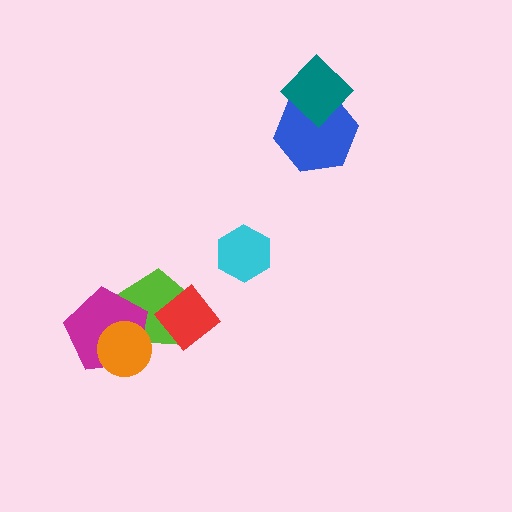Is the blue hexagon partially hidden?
Yes, it is partially covered by another shape.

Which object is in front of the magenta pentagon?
The orange circle is in front of the magenta pentagon.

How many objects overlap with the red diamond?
1 object overlaps with the red diamond.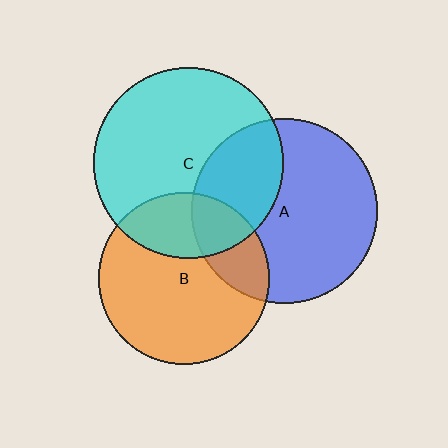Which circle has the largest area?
Circle C (cyan).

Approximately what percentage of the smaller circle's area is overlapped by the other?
Approximately 30%.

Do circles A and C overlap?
Yes.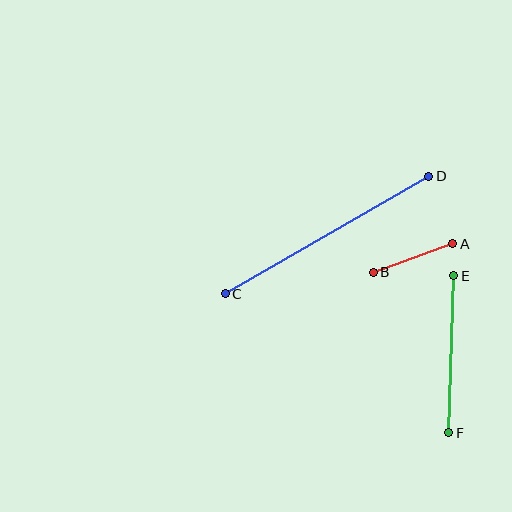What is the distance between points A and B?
The distance is approximately 84 pixels.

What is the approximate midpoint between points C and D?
The midpoint is at approximately (327, 235) pixels.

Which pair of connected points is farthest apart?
Points C and D are farthest apart.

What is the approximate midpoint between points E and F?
The midpoint is at approximately (451, 354) pixels.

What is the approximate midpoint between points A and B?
The midpoint is at approximately (413, 258) pixels.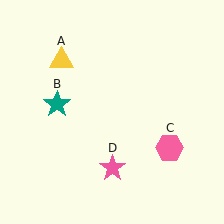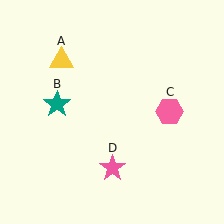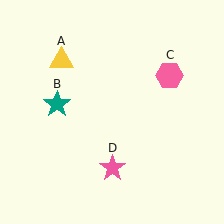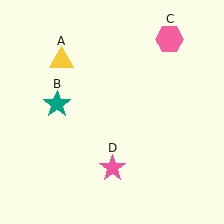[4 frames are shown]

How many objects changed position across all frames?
1 object changed position: pink hexagon (object C).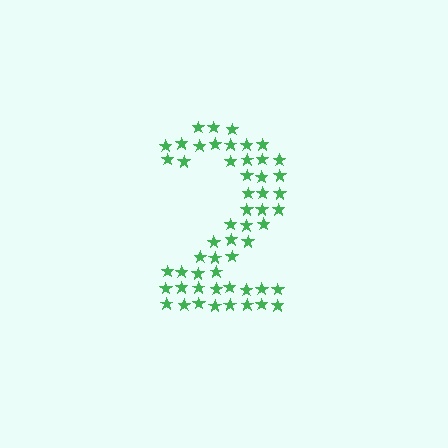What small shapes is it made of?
It is made of small stars.